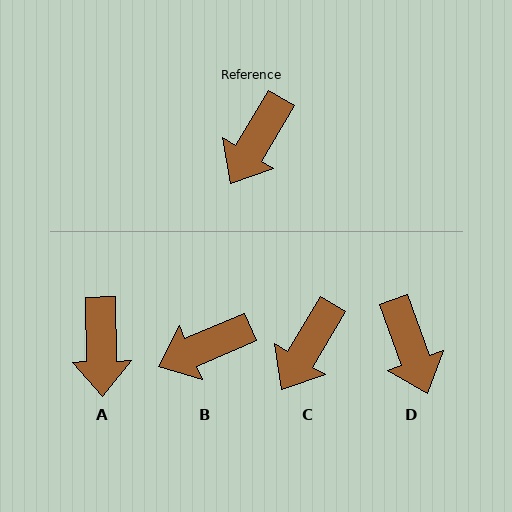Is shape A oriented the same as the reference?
No, it is off by about 33 degrees.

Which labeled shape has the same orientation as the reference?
C.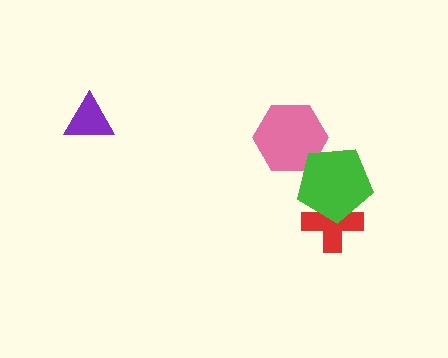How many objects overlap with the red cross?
1 object overlaps with the red cross.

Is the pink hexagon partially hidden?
Yes, it is partially covered by another shape.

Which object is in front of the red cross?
The green pentagon is in front of the red cross.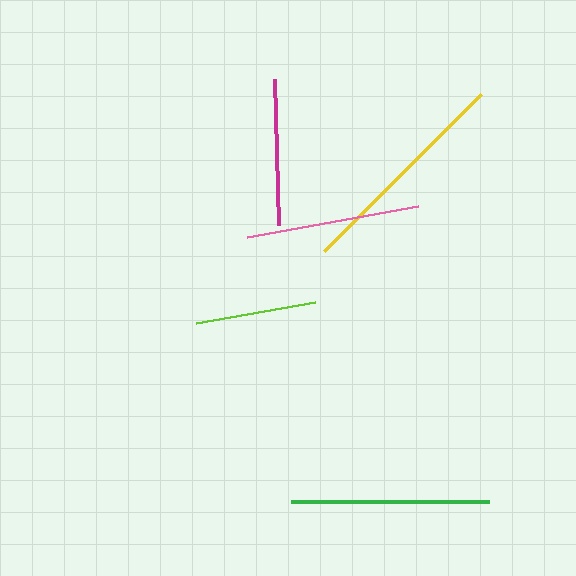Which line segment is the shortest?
The lime line is the shortest at approximately 121 pixels.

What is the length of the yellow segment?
The yellow segment is approximately 222 pixels long.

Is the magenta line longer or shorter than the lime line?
The magenta line is longer than the lime line.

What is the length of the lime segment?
The lime segment is approximately 121 pixels long.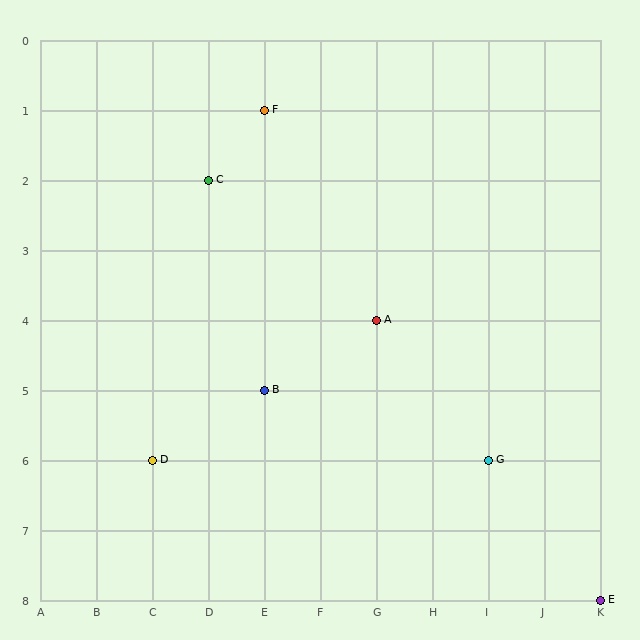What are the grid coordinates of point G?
Point G is at grid coordinates (I, 6).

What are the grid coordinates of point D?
Point D is at grid coordinates (C, 6).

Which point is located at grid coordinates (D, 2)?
Point C is at (D, 2).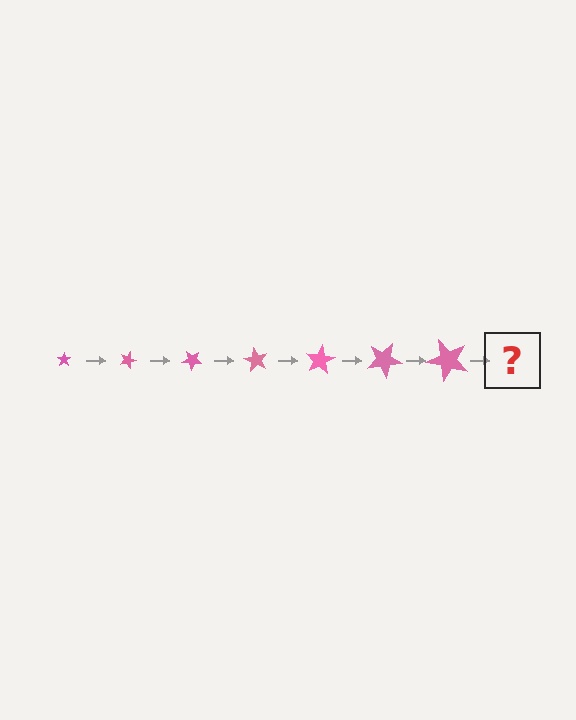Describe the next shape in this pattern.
It should be a star, larger than the previous one and rotated 140 degrees from the start.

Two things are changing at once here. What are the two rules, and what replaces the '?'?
The two rules are that the star grows larger each step and it rotates 20 degrees each step. The '?' should be a star, larger than the previous one and rotated 140 degrees from the start.